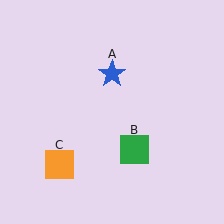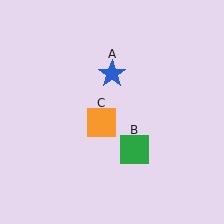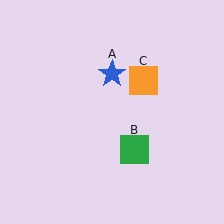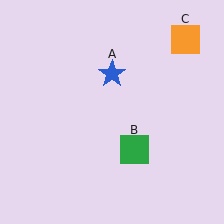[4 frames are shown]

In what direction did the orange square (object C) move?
The orange square (object C) moved up and to the right.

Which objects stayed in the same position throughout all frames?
Blue star (object A) and green square (object B) remained stationary.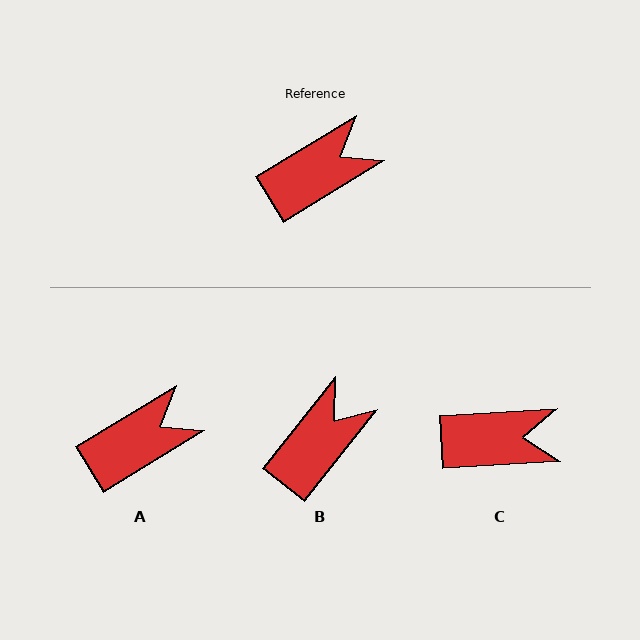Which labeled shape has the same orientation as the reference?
A.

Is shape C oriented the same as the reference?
No, it is off by about 28 degrees.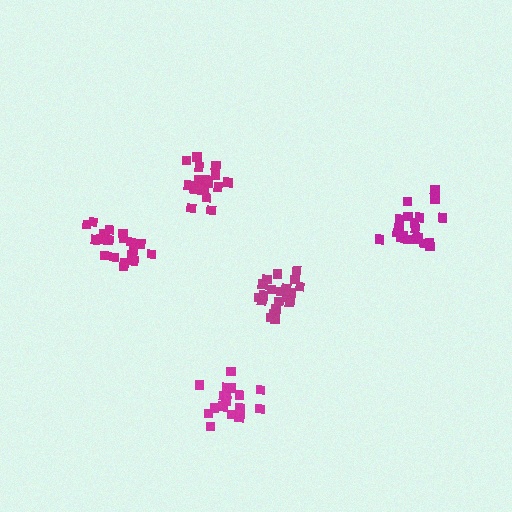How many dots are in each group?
Group 1: 21 dots, Group 2: 17 dots, Group 3: 19 dots, Group 4: 21 dots, Group 5: 21 dots (99 total).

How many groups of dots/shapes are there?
There are 5 groups.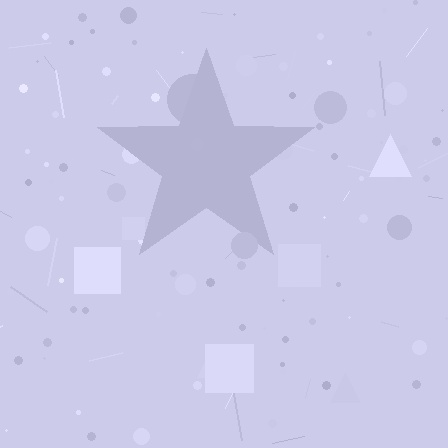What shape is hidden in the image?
A star is hidden in the image.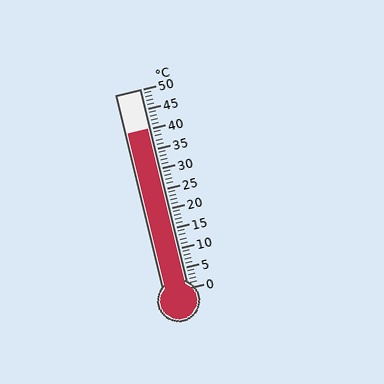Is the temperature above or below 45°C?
The temperature is below 45°C.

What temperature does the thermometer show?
The thermometer shows approximately 40°C.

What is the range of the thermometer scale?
The thermometer scale ranges from 0°C to 50°C.